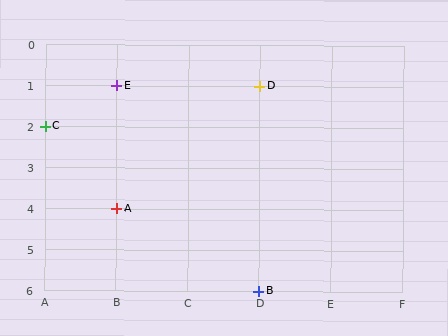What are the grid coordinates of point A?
Point A is at grid coordinates (B, 4).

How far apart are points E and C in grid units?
Points E and C are 1 column and 1 row apart (about 1.4 grid units diagonally).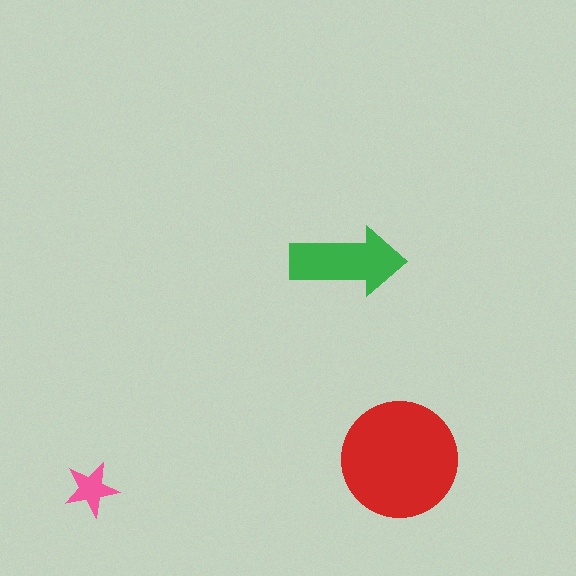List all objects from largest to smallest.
The red circle, the green arrow, the pink star.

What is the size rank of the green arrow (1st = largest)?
2nd.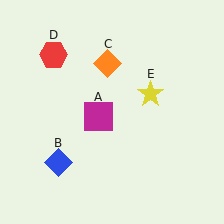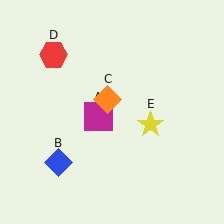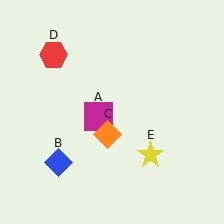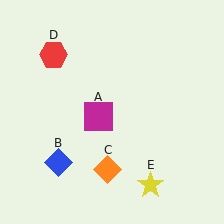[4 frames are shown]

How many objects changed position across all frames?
2 objects changed position: orange diamond (object C), yellow star (object E).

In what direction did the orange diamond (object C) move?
The orange diamond (object C) moved down.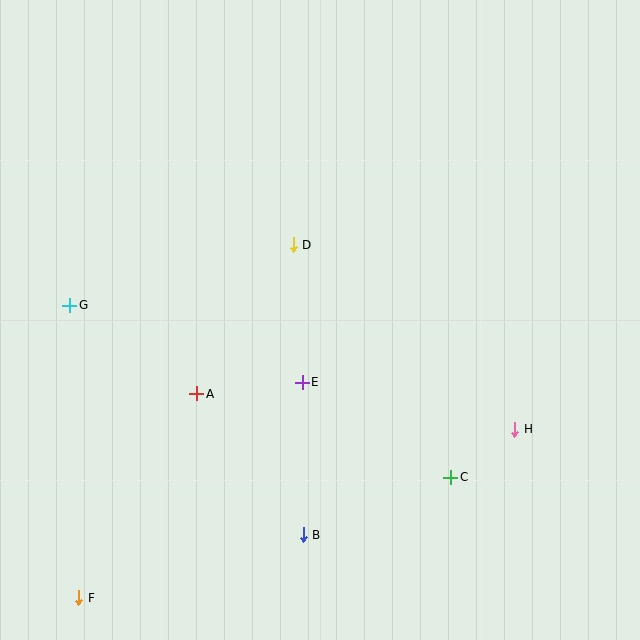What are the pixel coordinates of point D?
Point D is at (293, 245).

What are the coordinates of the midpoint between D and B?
The midpoint between D and B is at (298, 390).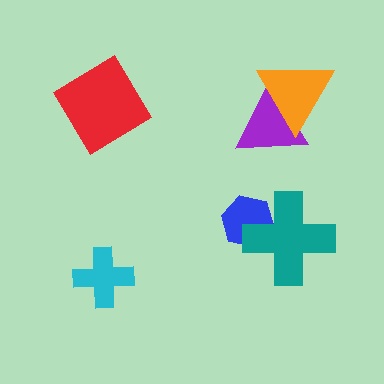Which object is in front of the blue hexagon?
The teal cross is in front of the blue hexagon.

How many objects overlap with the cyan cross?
0 objects overlap with the cyan cross.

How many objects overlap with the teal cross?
1 object overlaps with the teal cross.